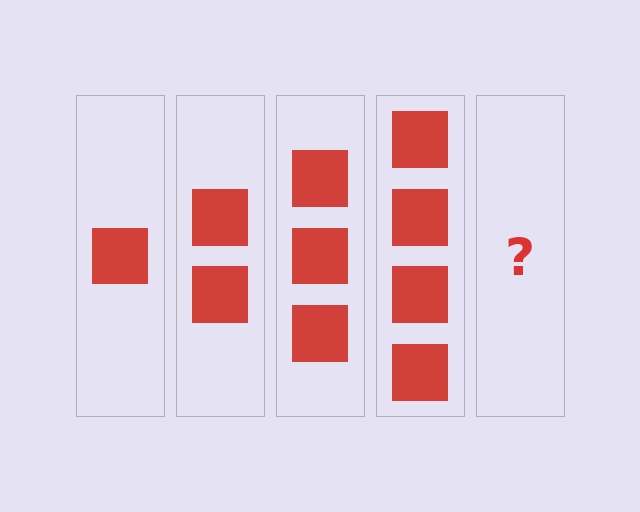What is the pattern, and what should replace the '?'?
The pattern is that each step adds one more square. The '?' should be 5 squares.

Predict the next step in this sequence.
The next step is 5 squares.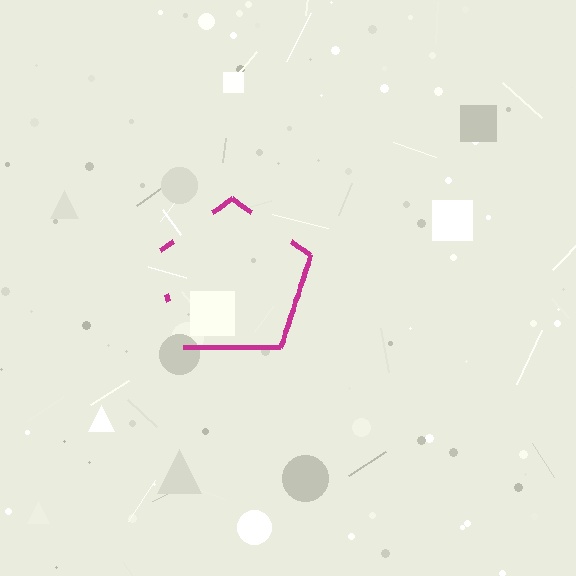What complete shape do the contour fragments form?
The contour fragments form a pentagon.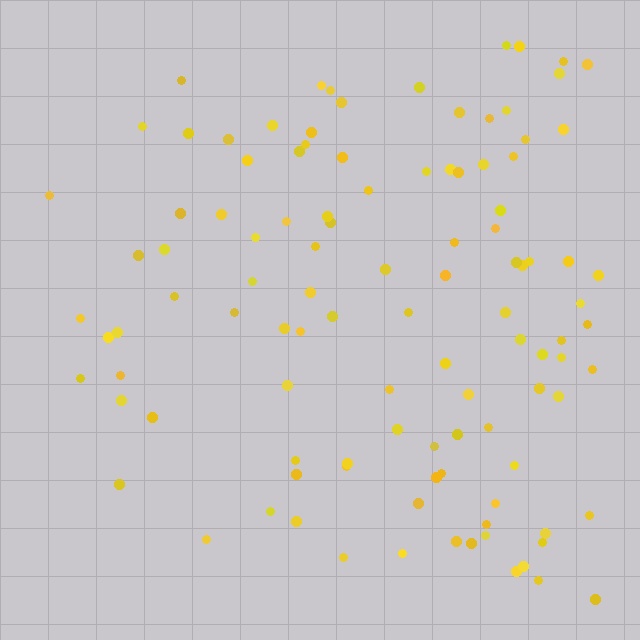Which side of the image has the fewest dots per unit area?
The left.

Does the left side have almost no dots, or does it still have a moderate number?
Still a moderate number, just noticeably fewer than the right.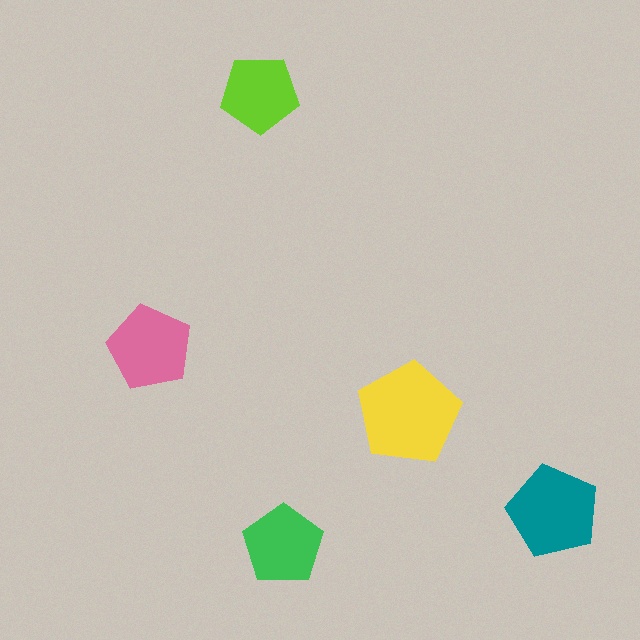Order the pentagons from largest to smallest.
the yellow one, the teal one, the pink one, the green one, the lime one.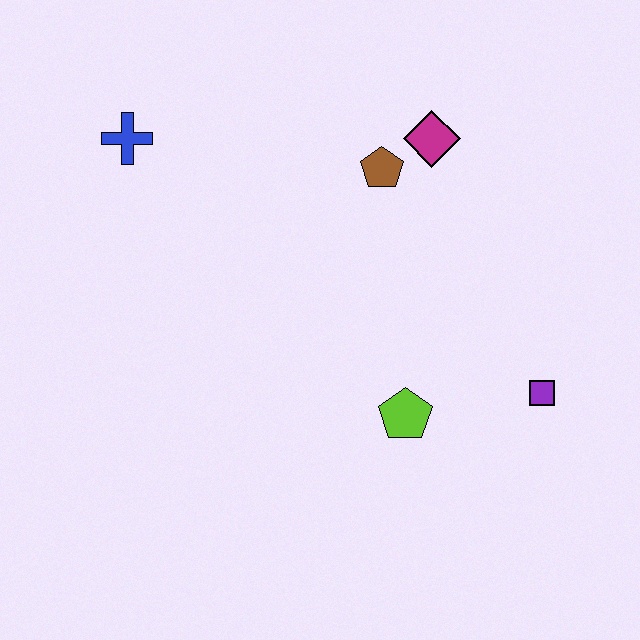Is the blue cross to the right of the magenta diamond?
No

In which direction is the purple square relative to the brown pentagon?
The purple square is below the brown pentagon.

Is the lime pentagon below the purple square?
Yes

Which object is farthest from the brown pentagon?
The purple square is farthest from the brown pentagon.